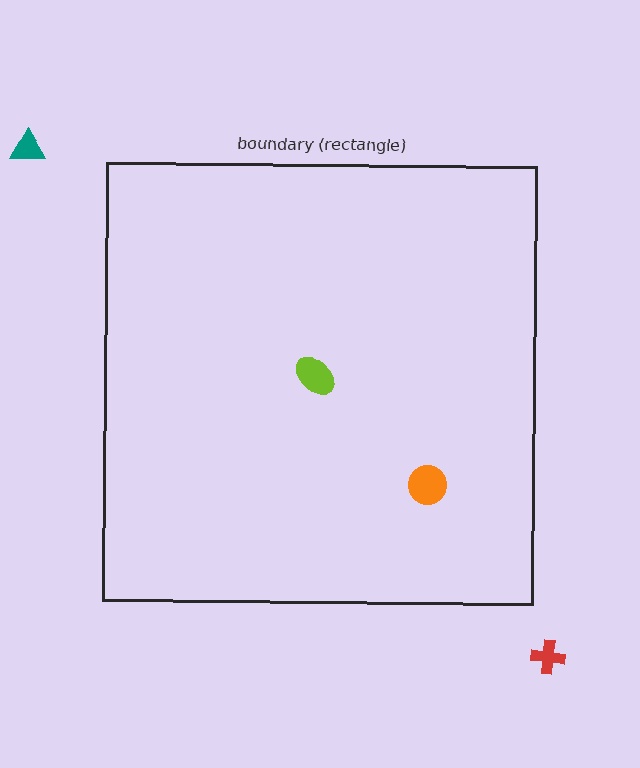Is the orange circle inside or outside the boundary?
Inside.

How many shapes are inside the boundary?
2 inside, 2 outside.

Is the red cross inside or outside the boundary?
Outside.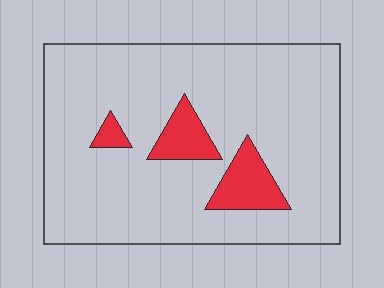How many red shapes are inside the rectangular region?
3.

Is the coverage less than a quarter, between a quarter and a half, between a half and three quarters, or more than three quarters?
Less than a quarter.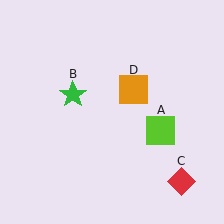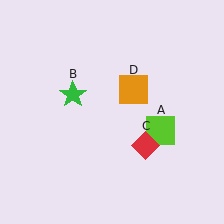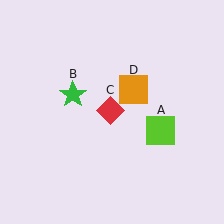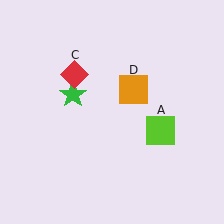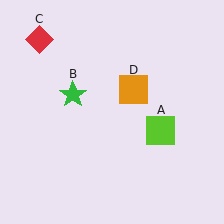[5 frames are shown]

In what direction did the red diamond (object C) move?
The red diamond (object C) moved up and to the left.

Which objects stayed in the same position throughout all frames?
Lime square (object A) and green star (object B) and orange square (object D) remained stationary.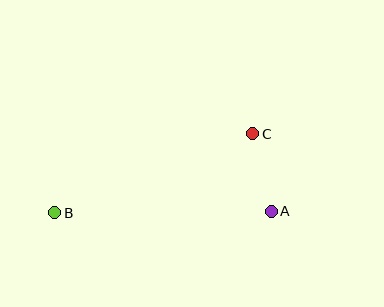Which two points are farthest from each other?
Points A and B are farthest from each other.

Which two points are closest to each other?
Points A and C are closest to each other.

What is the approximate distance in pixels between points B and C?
The distance between B and C is approximately 213 pixels.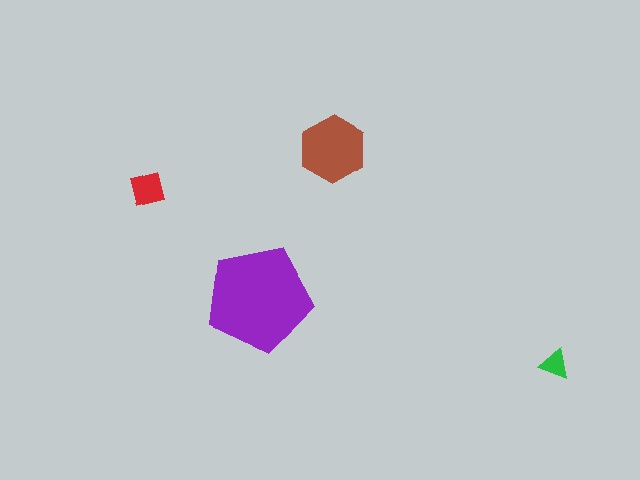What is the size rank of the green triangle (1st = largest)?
4th.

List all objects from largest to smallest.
The purple pentagon, the brown hexagon, the red diamond, the green triangle.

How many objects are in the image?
There are 4 objects in the image.